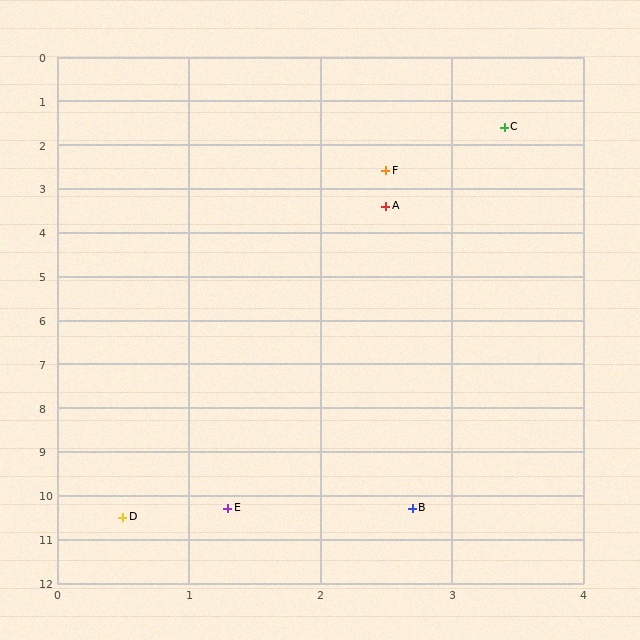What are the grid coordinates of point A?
Point A is at approximately (2.5, 3.4).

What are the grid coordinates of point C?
Point C is at approximately (3.4, 1.6).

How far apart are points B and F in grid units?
Points B and F are about 7.7 grid units apart.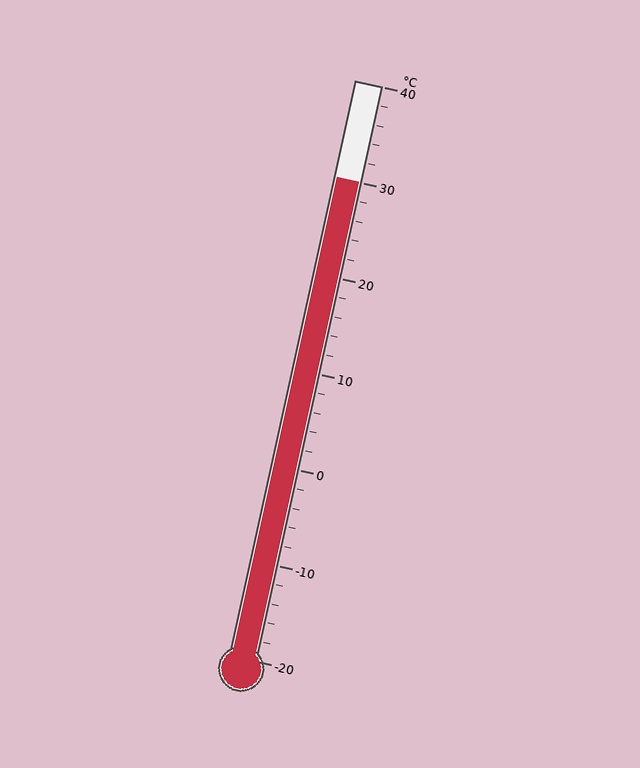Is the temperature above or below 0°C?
The temperature is above 0°C.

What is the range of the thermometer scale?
The thermometer scale ranges from -20°C to 40°C.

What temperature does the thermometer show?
The thermometer shows approximately 30°C.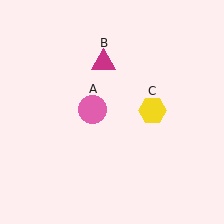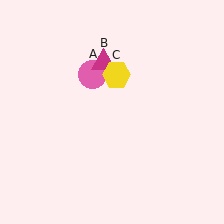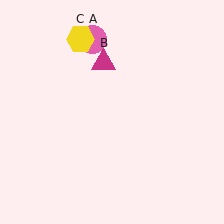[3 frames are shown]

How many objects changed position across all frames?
2 objects changed position: pink circle (object A), yellow hexagon (object C).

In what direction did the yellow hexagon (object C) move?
The yellow hexagon (object C) moved up and to the left.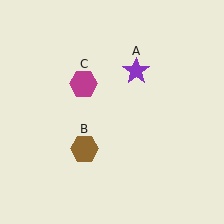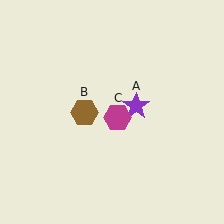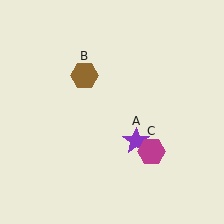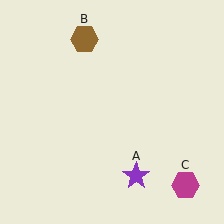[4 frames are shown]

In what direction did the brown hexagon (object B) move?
The brown hexagon (object B) moved up.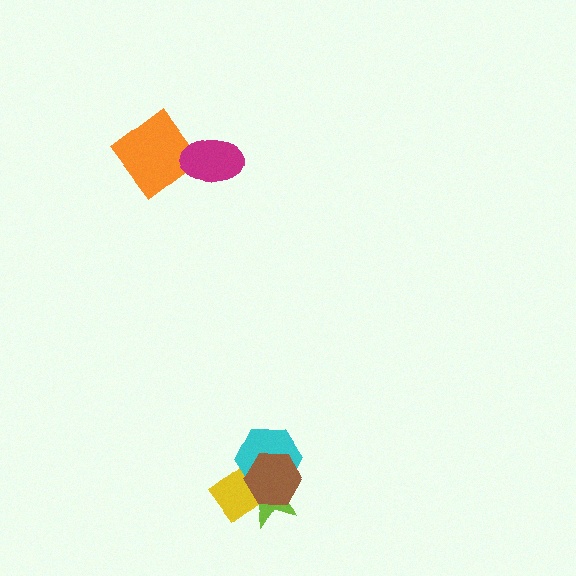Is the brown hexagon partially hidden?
No, no other shape covers it.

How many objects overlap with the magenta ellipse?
1 object overlaps with the magenta ellipse.